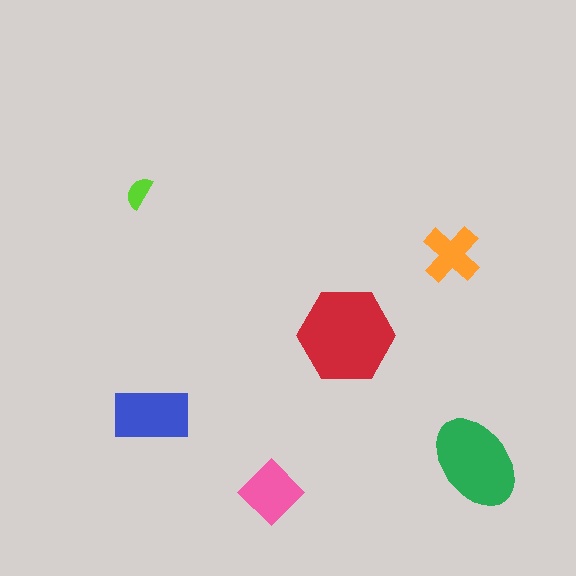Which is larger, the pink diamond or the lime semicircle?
The pink diamond.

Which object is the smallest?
The lime semicircle.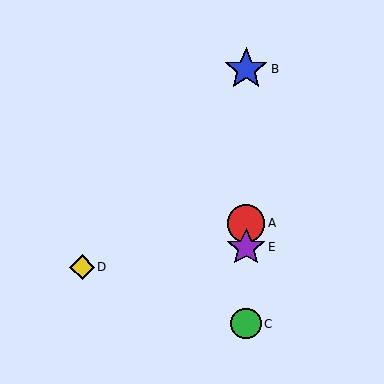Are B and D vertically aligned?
No, B is at x≈246 and D is at x≈82.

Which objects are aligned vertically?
Objects A, B, C, E are aligned vertically.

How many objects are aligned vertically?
4 objects (A, B, C, E) are aligned vertically.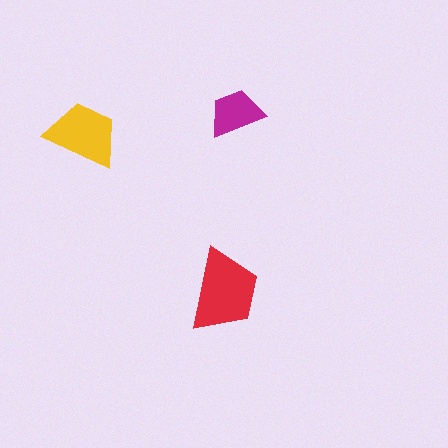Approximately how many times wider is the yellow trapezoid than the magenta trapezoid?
About 1.5 times wider.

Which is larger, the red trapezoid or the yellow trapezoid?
The red one.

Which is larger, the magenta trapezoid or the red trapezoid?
The red one.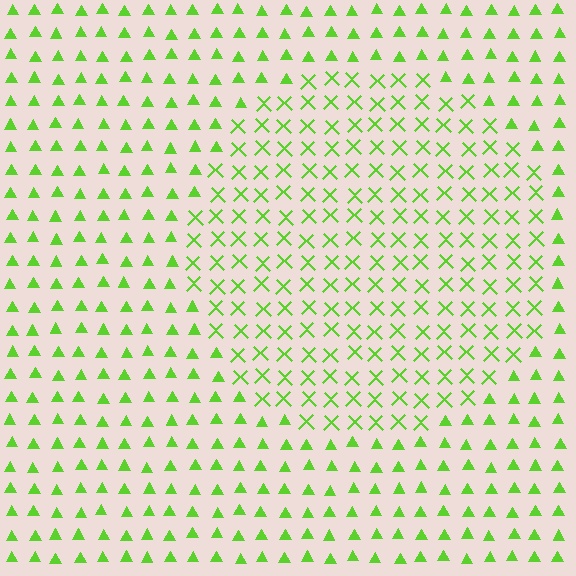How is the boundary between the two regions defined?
The boundary is defined by a change in element shape: X marks inside vs. triangles outside. All elements share the same color and spacing.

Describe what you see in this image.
The image is filled with small lime elements arranged in a uniform grid. A circle-shaped region contains X marks, while the surrounding area contains triangles. The boundary is defined purely by the change in element shape.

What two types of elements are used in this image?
The image uses X marks inside the circle region and triangles outside it.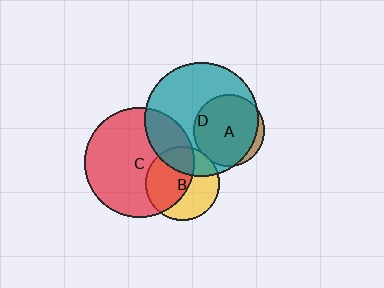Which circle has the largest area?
Circle D (teal).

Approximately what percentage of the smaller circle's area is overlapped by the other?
Approximately 30%.